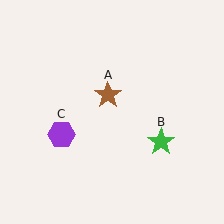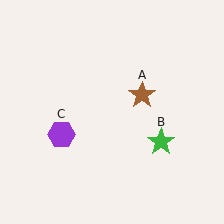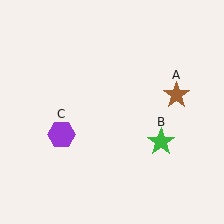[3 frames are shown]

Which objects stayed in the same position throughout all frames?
Green star (object B) and purple hexagon (object C) remained stationary.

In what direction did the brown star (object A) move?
The brown star (object A) moved right.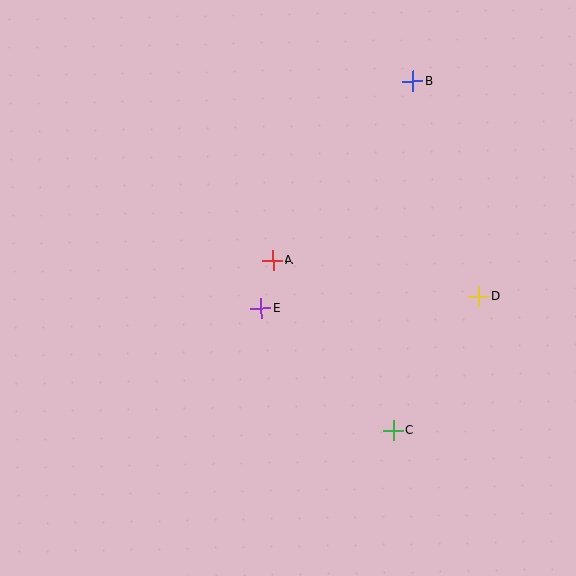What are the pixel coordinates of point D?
Point D is at (479, 296).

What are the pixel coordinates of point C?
Point C is at (393, 430).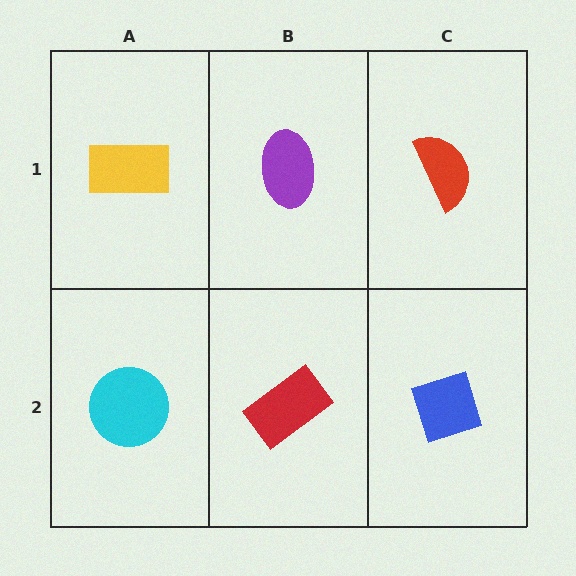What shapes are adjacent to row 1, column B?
A red rectangle (row 2, column B), a yellow rectangle (row 1, column A), a red semicircle (row 1, column C).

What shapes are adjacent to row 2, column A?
A yellow rectangle (row 1, column A), a red rectangle (row 2, column B).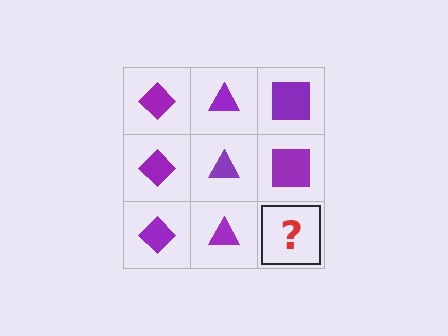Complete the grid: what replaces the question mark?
The question mark should be replaced with a purple square.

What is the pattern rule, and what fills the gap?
The rule is that each column has a consistent shape. The gap should be filled with a purple square.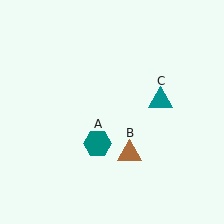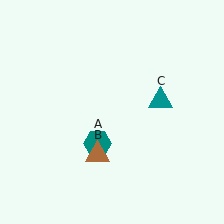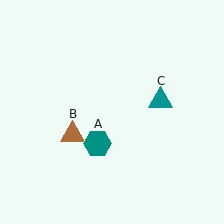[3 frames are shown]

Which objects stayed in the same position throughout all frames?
Teal hexagon (object A) and teal triangle (object C) remained stationary.